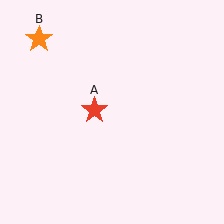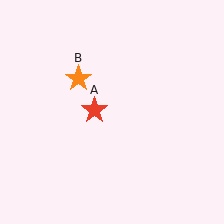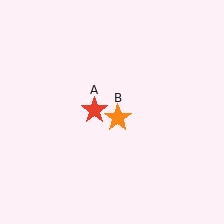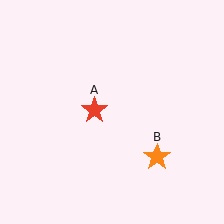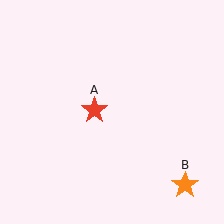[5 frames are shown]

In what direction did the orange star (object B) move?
The orange star (object B) moved down and to the right.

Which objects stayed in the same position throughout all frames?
Red star (object A) remained stationary.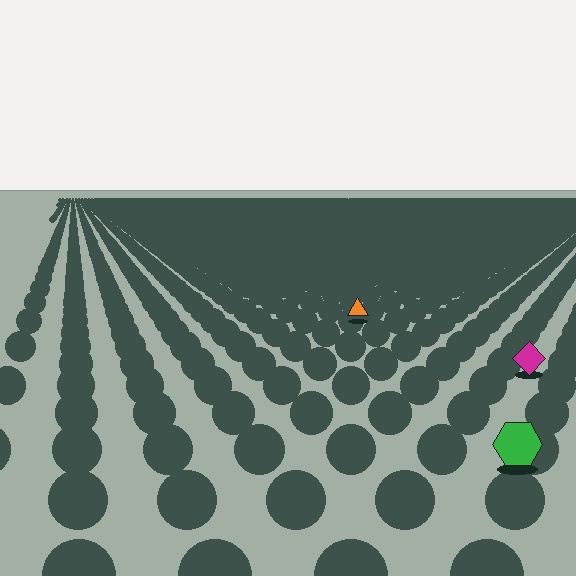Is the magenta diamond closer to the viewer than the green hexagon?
No. The green hexagon is closer — you can tell from the texture gradient: the ground texture is coarser near it.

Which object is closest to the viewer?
The green hexagon is closest. The texture marks near it are larger and more spread out.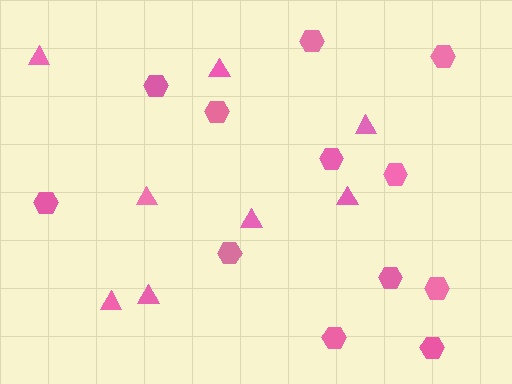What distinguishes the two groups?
There are 2 groups: one group of triangles (8) and one group of hexagons (12).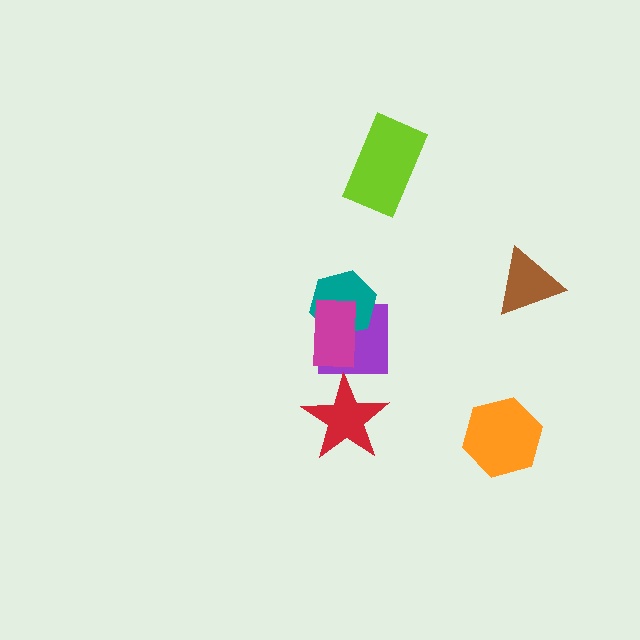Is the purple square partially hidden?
Yes, it is partially covered by another shape.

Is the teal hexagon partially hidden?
Yes, it is partially covered by another shape.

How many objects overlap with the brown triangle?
0 objects overlap with the brown triangle.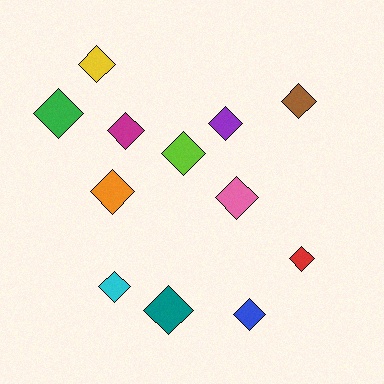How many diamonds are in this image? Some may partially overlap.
There are 12 diamonds.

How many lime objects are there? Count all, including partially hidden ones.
There is 1 lime object.